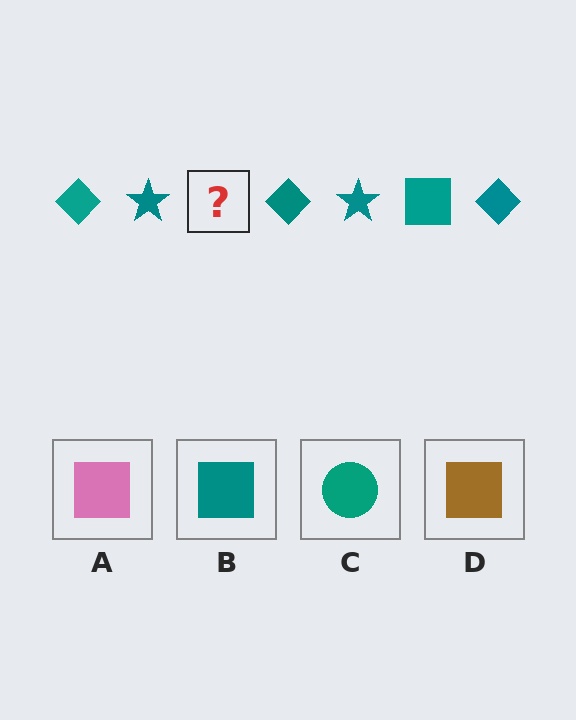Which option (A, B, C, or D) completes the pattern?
B.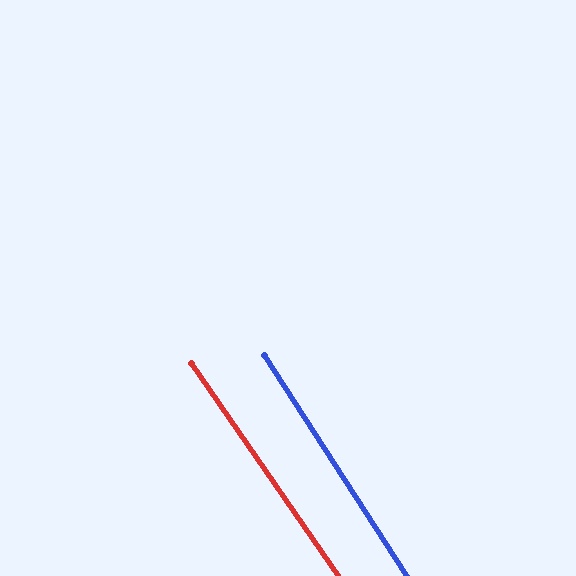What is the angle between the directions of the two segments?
Approximately 2 degrees.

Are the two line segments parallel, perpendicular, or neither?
Parallel — their directions differ by only 1.8°.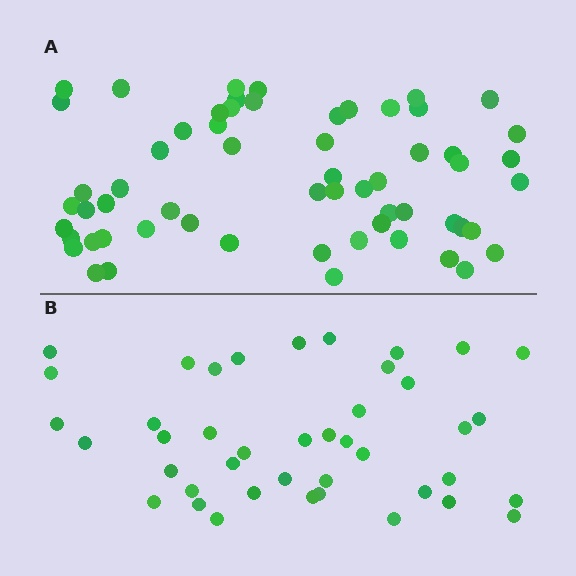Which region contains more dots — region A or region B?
Region A (the top region) has more dots.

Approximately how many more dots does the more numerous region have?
Region A has approximately 20 more dots than region B.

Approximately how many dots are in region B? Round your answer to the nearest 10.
About 40 dots. (The exact count is 42, which rounds to 40.)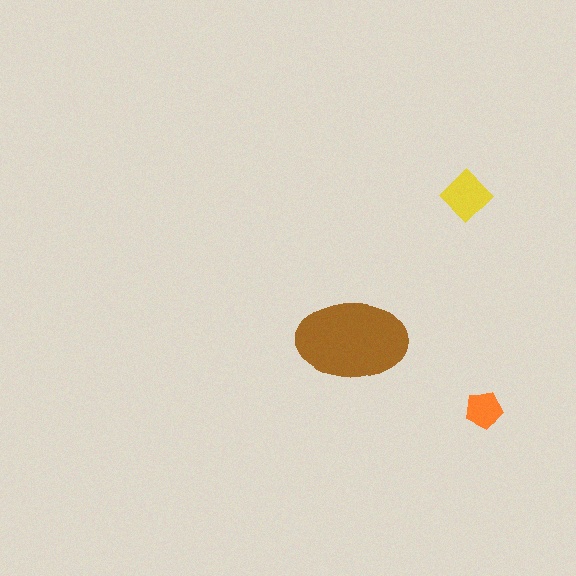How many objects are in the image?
There are 3 objects in the image.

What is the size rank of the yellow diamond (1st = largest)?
2nd.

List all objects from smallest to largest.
The orange pentagon, the yellow diamond, the brown ellipse.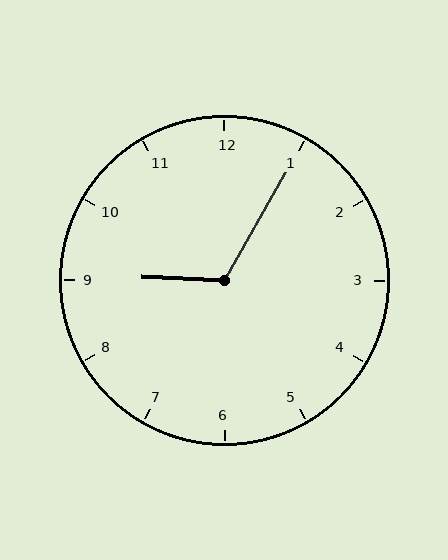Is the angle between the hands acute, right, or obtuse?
It is obtuse.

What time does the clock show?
9:05.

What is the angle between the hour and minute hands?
Approximately 118 degrees.